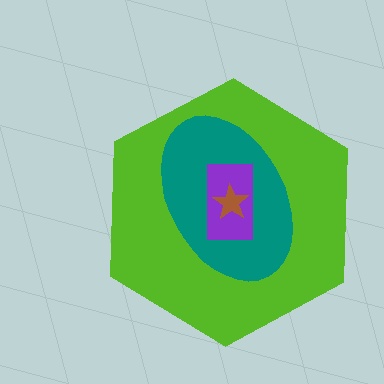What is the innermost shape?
The brown star.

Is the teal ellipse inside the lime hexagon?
Yes.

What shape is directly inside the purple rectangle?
The brown star.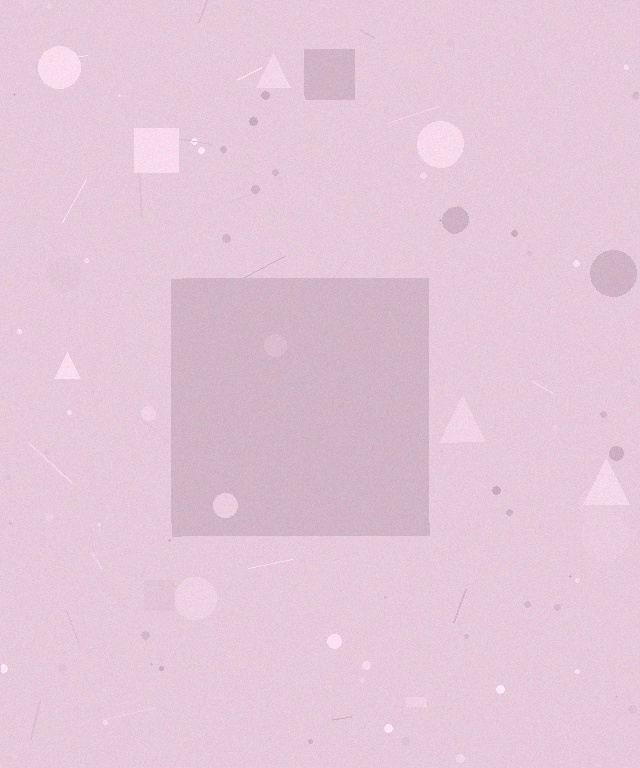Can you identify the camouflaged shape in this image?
The camouflaged shape is a square.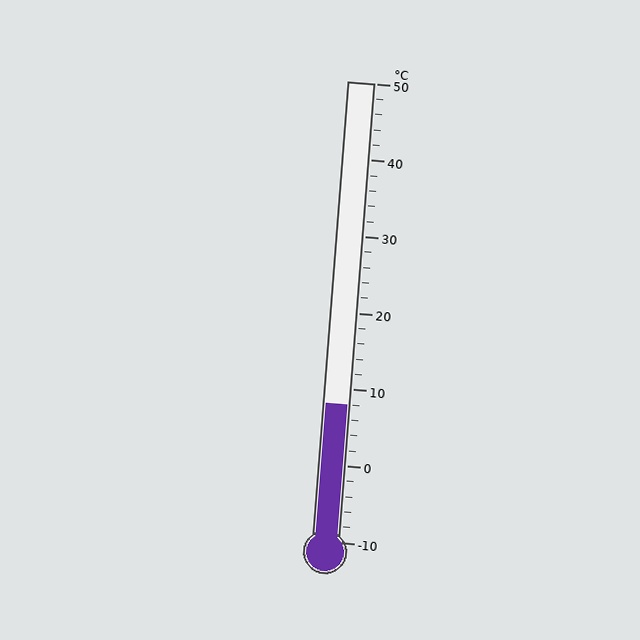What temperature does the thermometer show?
The thermometer shows approximately 8°C.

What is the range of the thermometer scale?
The thermometer scale ranges from -10°C to 50°C.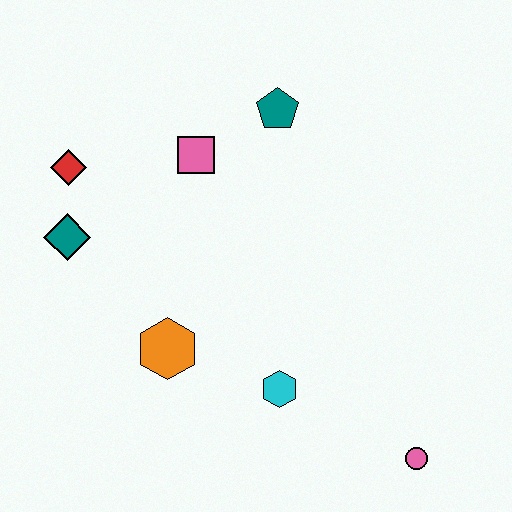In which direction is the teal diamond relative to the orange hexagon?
The teal diamond is above the orange hexagon.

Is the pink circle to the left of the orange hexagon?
No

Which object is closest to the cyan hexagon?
The orange hexagon is closest to the cyan hexagon.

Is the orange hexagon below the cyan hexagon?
No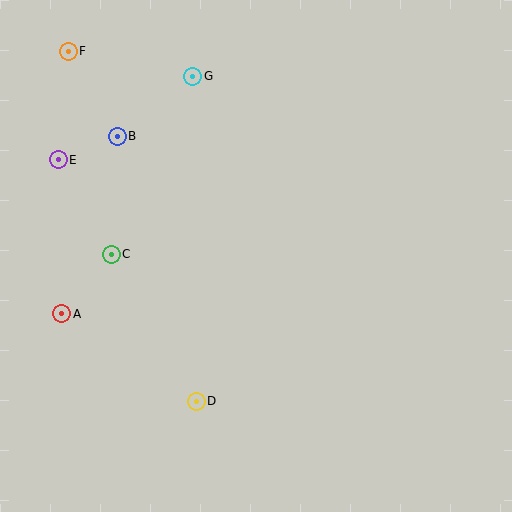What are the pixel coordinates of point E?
Point E is at (58, 160).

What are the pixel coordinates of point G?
Point G is at (193, 76).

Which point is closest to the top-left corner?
Point F is closest to the top-left corner.